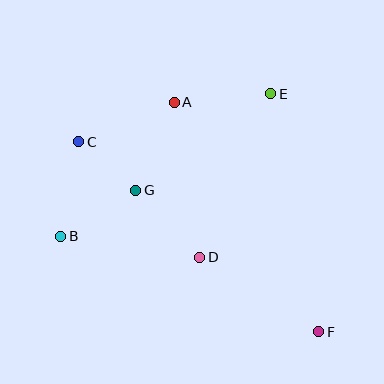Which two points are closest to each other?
Points C and G are closest to each other.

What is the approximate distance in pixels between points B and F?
The distance between B and F is approximately 275 pixels.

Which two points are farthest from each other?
Points C and F are farthest from each other.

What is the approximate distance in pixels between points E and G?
The distance between E and G is approximately 166 pixels.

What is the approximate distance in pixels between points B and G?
The distance between B and G is approximately 88 pixels.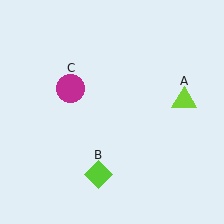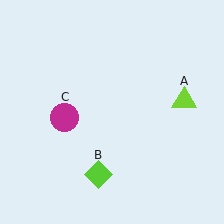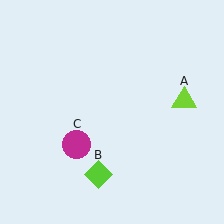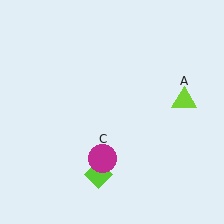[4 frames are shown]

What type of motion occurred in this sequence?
The magenta circle (object C) rotated counterclockwise around the center of the scene.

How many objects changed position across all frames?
1 object changed position: magenta circle (object C).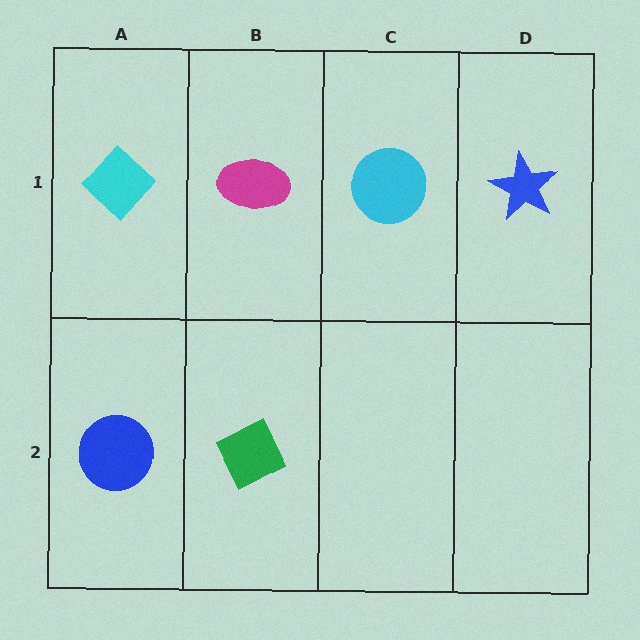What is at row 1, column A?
A cyan diamond.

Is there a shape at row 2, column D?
No, that cell is empty.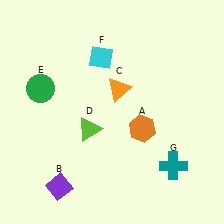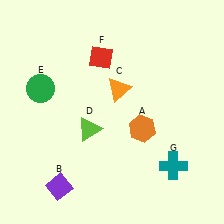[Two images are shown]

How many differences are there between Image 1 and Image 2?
There is 1 difference between the two images.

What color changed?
The diamond (F) changed from cyan in Image 1 to red in Image 2.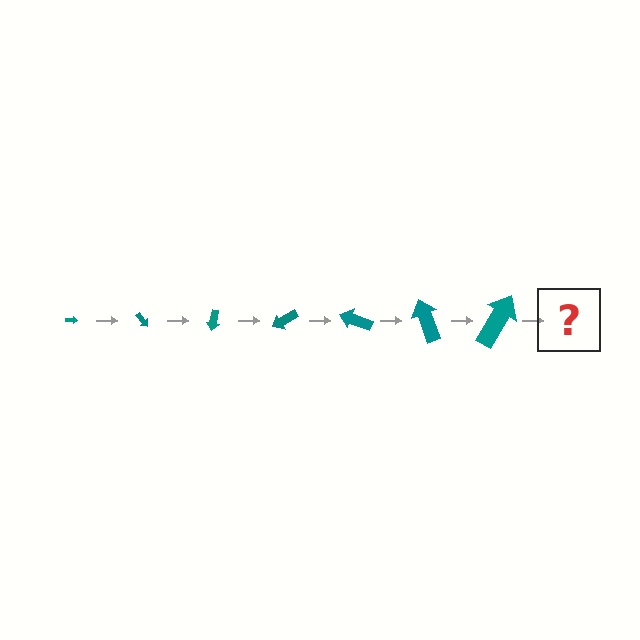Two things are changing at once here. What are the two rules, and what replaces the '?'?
The two rules are that the arrow grows larger each step and it rotates 50 degrees each step. The '?' should be an arrow, larger than the previous one and rotated 350 degrees from the start.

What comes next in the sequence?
The next element should be an arrow, larger than the previous one and rotated 350 degrees from the start.